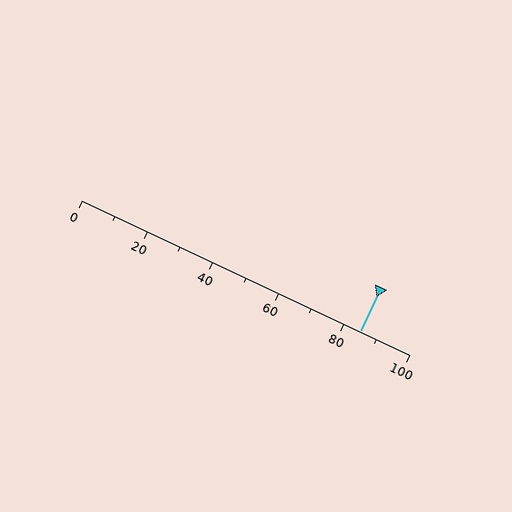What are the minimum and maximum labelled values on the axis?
The axis runs from 0 to 100.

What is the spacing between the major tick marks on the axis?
The major ticks are spaced 20 apart.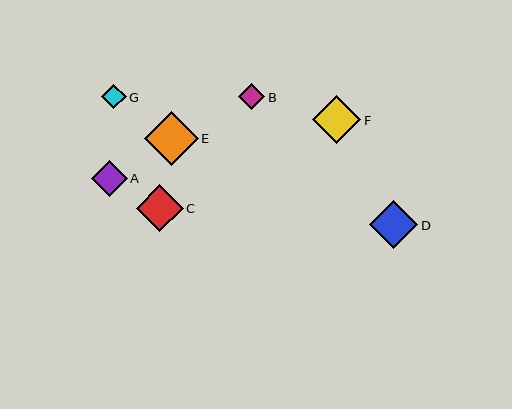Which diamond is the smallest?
Diamond G is the smallest with a size of approximately 25 pixels.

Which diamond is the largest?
Diamond E is the largest with a size of approximately 54 pixels.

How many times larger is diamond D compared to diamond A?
Diamond D is approximately 1.3 times the size of diamond A.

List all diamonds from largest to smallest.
From largest to smallest: E, D, F, C, A, B, G.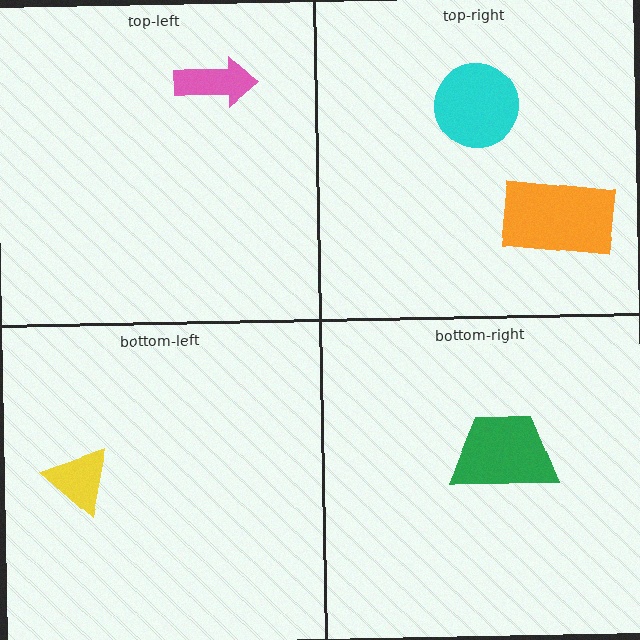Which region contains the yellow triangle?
The bottom-left region.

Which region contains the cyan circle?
The top-right region.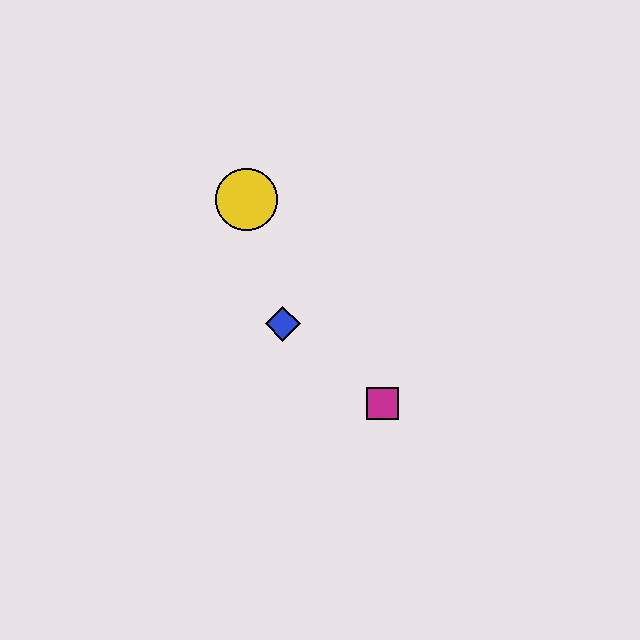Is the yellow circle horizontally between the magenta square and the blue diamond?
No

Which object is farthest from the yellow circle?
The magenta square is farthest from the yellow circle.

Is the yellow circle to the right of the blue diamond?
No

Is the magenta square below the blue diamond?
Yes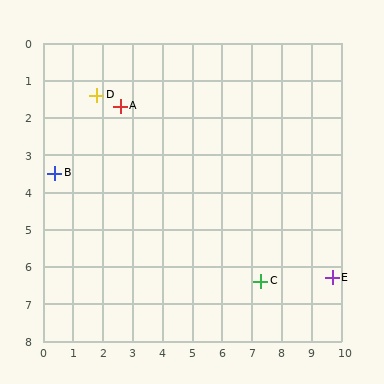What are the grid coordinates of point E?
Point E is at approximately (9.7, 6.3).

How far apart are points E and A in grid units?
Points E and A are about 8.5 grid units apart.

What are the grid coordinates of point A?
Point A is at approximately (2.6, 1.7).